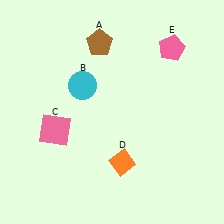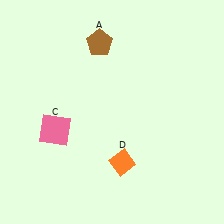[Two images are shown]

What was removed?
The pink pentagon (E), the cyan circle (B) were removed in Image 2.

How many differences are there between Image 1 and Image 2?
There are 2 differences between the two images.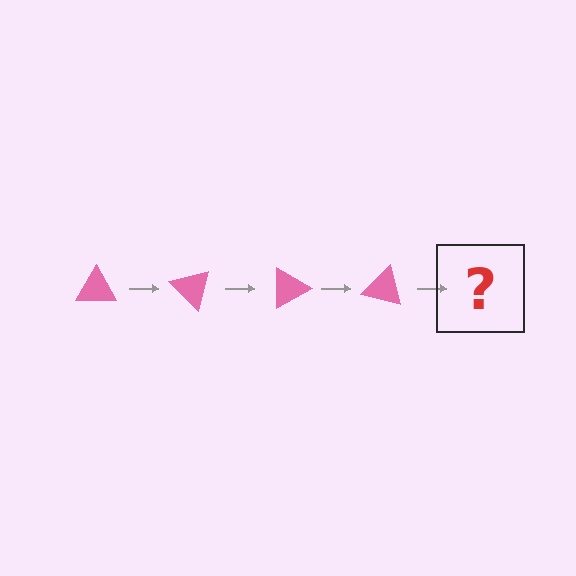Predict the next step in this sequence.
The next step is a pink triangle rotated 180 degrees.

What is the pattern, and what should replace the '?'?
The pattern is that the triangle rotates 45 degrees each step. The '?' should be a pink triangle rotated 180 degrees.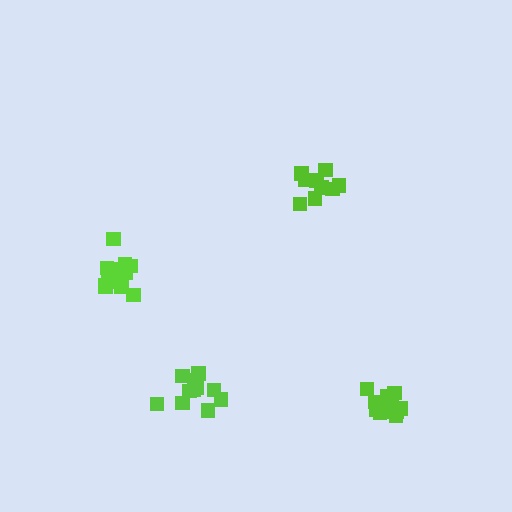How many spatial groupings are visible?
There are 4 spatial groupings.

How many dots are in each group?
Group 1: 11 dots, Group 2: 12 dots, Group 3: 15 dots, Group 4: 10 dots (48 total).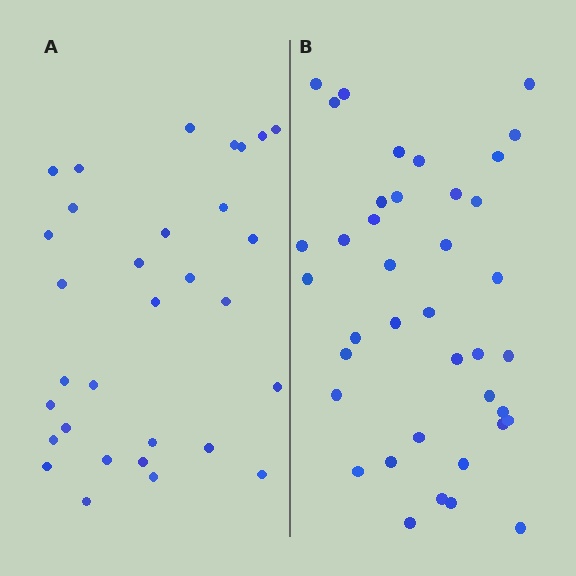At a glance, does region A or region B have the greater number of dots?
Region B (the right region) has more dots.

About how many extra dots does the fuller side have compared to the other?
Region B has roughly 8 or so more dots than region A.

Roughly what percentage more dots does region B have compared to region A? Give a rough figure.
About 25% more.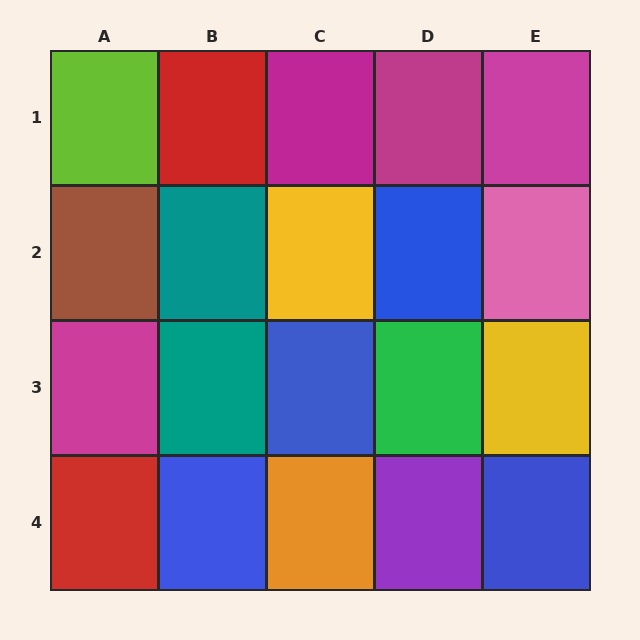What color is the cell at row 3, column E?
Yellow.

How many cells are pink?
1 cell is pink.